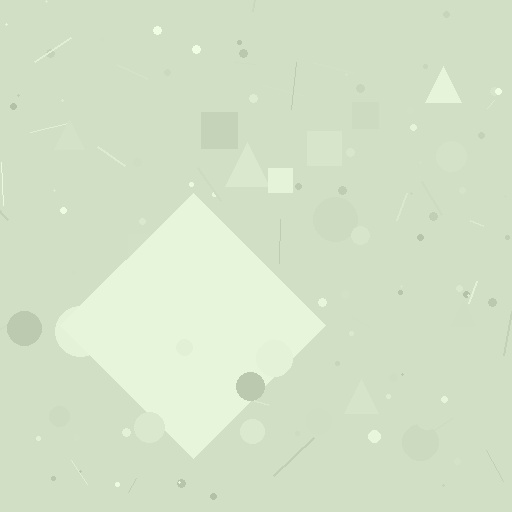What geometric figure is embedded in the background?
A diamond is embedded in the background.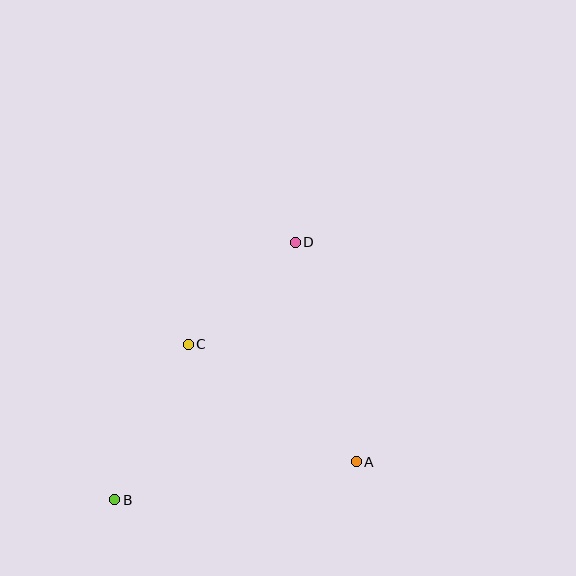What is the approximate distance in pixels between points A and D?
The distance between A and D is approximately 228 pixels.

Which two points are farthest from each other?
Points B and D are farthest from each other.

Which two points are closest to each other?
Points C and D are closest to each other.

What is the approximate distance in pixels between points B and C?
The distance between B and C is approximately 172 pixels.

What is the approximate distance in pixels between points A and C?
The distance between A and C is approximately 205 pixels.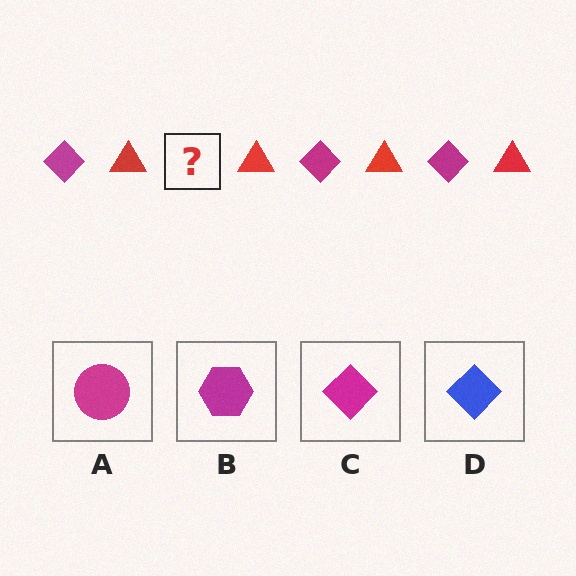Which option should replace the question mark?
Option C.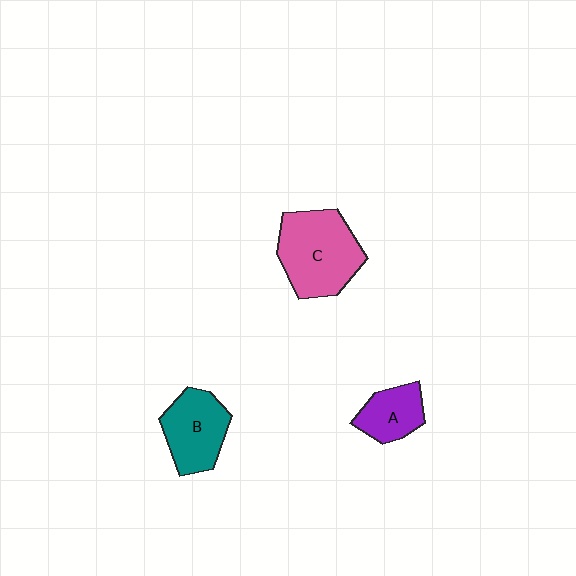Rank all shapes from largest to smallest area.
From largest to smallest: C (pink), B (teal), A (purple).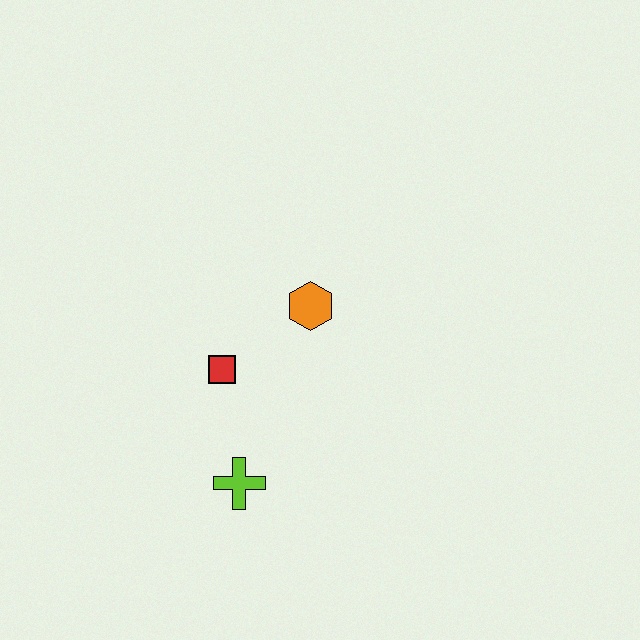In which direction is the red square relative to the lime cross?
The red square is above the lime cross.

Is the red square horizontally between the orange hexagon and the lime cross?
No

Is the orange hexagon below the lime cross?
No